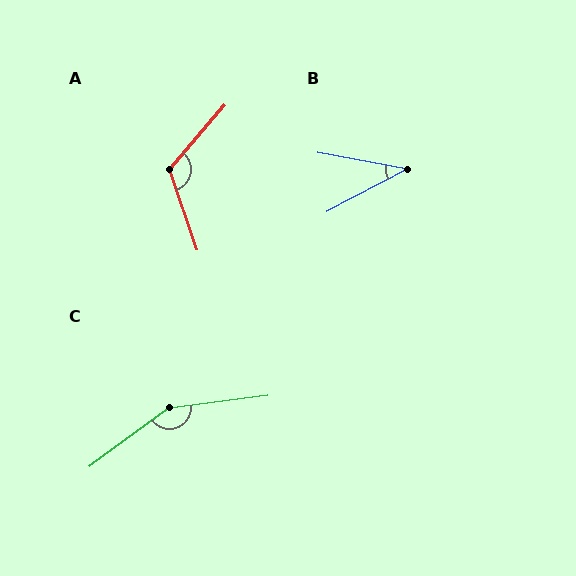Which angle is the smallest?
B, at approximately 38 degrees.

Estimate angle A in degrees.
Approximately 121 degrees.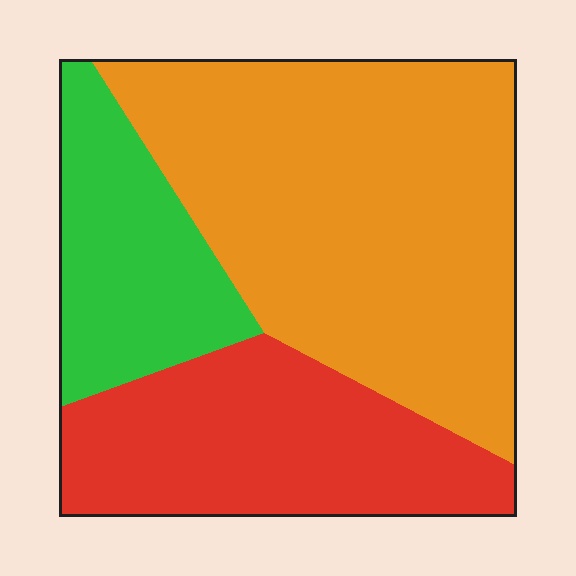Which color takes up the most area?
Orange, at roughly 50%.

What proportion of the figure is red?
Red takes up between a quarter and a half of the figure.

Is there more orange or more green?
Orange.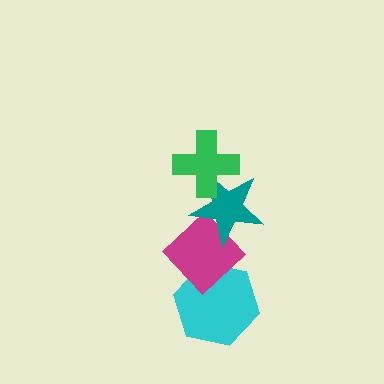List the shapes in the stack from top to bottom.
From top to bottom: the green cross, the teal star, the magenta diamond, the cyan hexagon.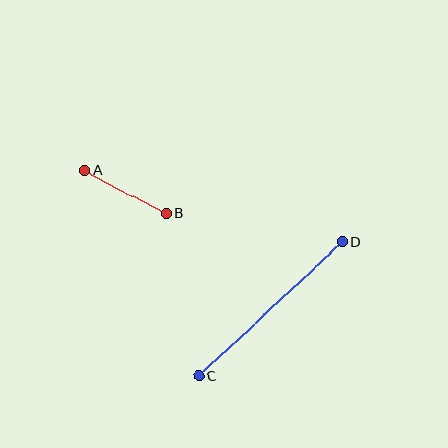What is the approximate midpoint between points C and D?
The midpoint is at approximately (271, 309) pixels.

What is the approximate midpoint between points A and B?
The midpoint is at approximately (126, 192) pixels.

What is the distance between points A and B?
The distance is approximately 92 pixels.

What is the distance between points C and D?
The distance is approximately 197 pixels.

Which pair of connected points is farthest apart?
Points C and D are farthest apart.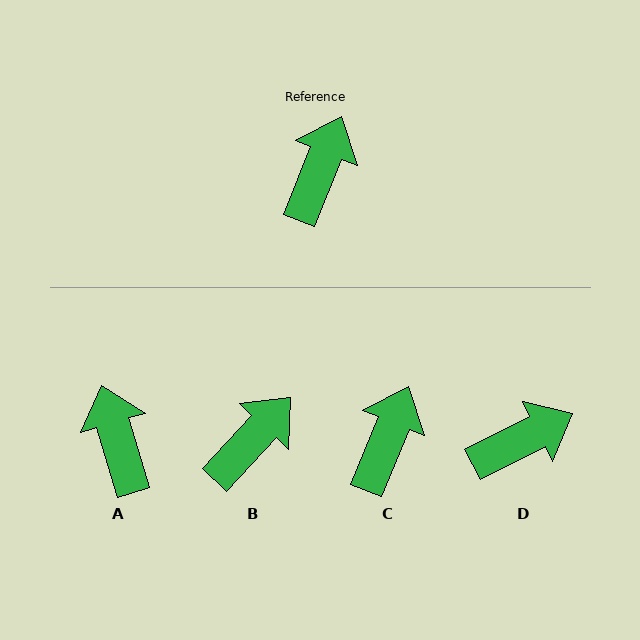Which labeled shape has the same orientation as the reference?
C.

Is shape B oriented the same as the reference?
No, it is off by about 21 degrees.